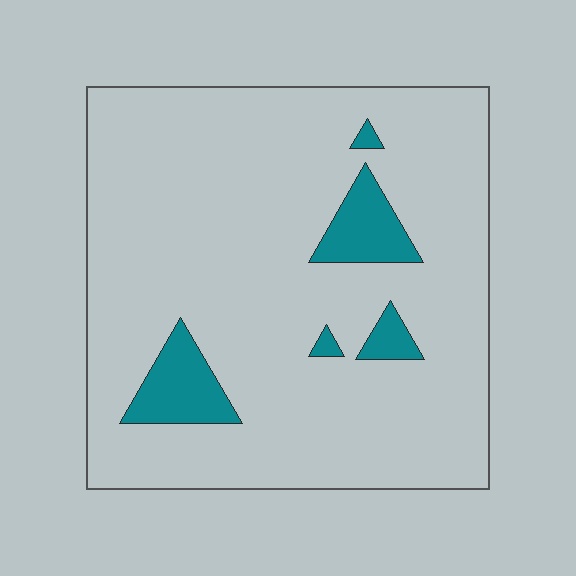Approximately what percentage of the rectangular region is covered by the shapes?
Approximately 10%.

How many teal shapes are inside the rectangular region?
5.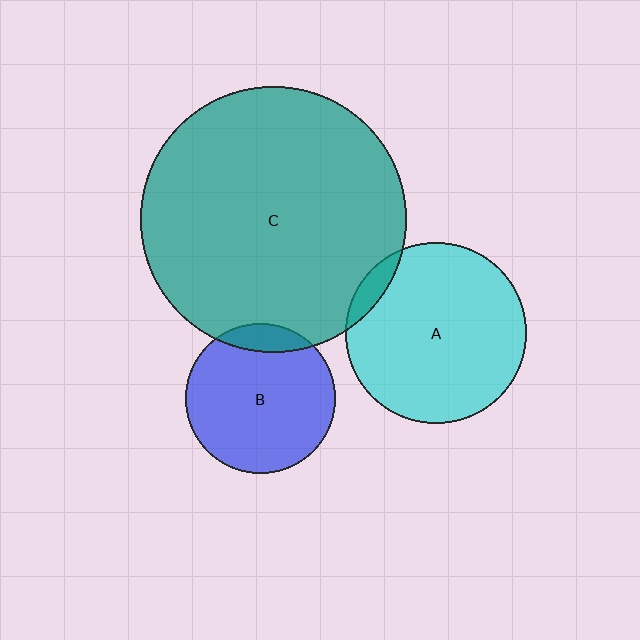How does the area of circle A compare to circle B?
Approximately 1.5 times.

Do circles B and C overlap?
Yes.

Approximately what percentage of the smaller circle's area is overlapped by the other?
Approximately 10%.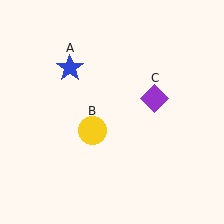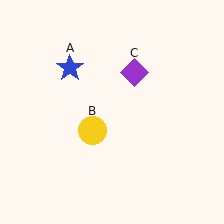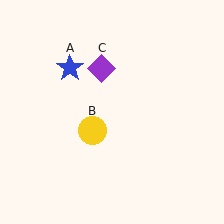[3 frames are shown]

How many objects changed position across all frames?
1 object changed position: purple diamond (object C).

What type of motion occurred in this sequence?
The purple diamond (object C) rotated counterclockwise around the center of the scene.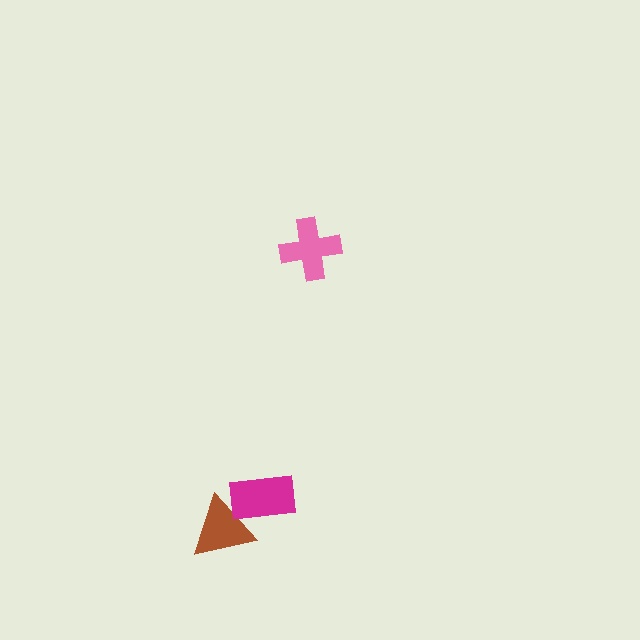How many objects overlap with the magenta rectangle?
1 object overlaps with the magenta rectangle.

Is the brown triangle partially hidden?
Yes, it is partially covered by another shape.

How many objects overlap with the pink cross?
0 objects overlap with the pink cross.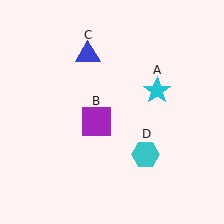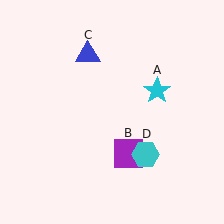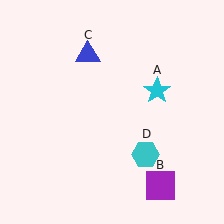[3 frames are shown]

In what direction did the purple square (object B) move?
The purple square (object B) moved down and to the right.